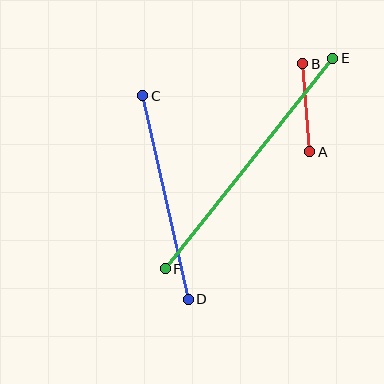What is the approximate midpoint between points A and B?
The midpoint is at approximately (306, 108) pixels.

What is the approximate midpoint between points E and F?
The midpoint is at approximately (249, 164) pixels.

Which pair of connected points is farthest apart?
Points E and F are farthest apart.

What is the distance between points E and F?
The distance is approximately 269 pixels.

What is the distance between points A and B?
The distance is approximately 88 pixels.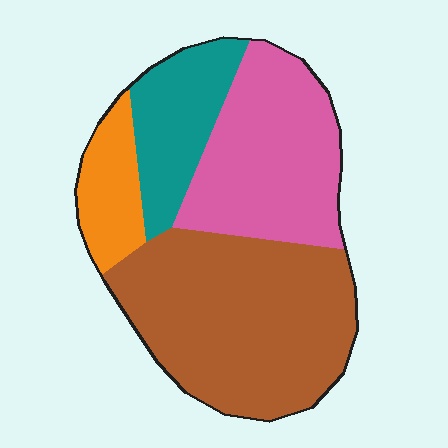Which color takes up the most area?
Brown, at roughly 45%.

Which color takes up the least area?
Orange, at roughly 10%.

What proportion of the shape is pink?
Pink takes up about one third (1/3) of the shape.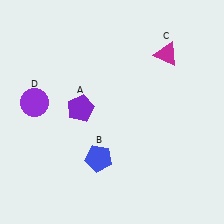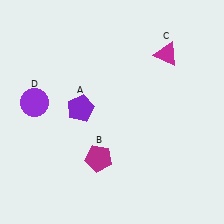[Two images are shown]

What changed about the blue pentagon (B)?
In Image 1, B is blue. In Image 2, it changed to magenta.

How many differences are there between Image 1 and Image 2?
There is 1 difference between the two images.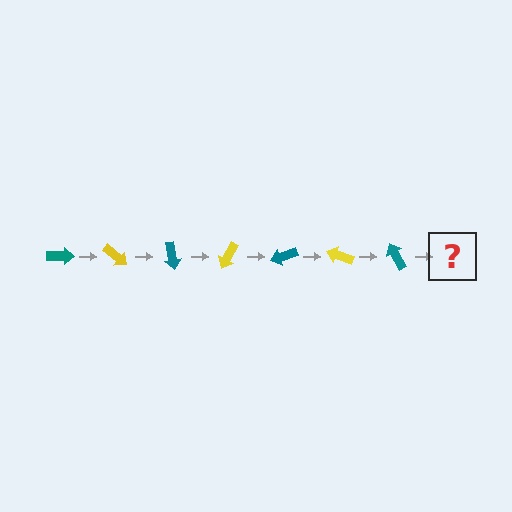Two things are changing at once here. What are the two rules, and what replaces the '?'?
The two rules are that it rotates 40 degrees each step and the color cycles through teal and yellow. The '?' should be a yellow arrow, rotated 280 degrees from the start.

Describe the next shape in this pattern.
It should be a yellow arrow, rotated 280 degrees from the start.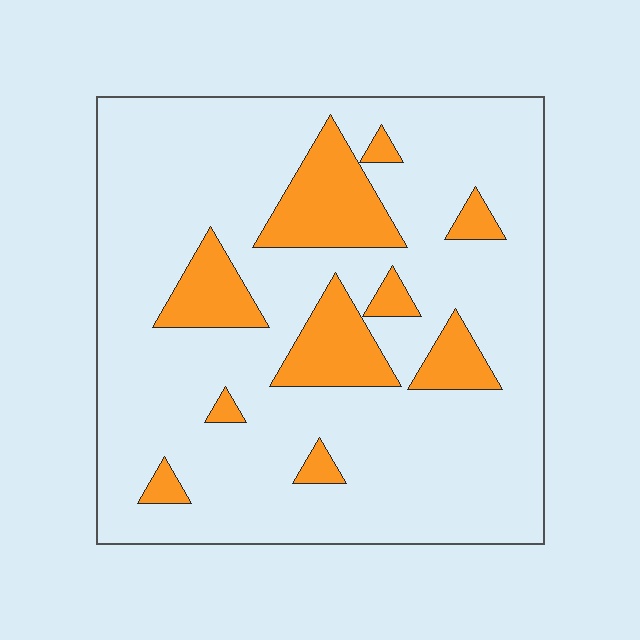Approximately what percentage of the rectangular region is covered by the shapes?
Approximately 20%.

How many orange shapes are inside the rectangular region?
10.